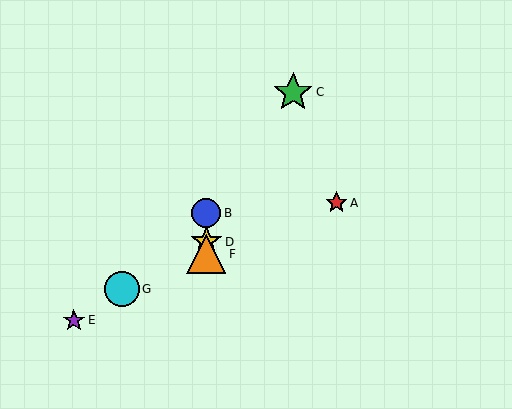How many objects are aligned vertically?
3 objects (B, D, F) are aligned vertically.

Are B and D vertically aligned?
Yes, both are at x≈206.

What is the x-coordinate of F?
Object F is at x≈206.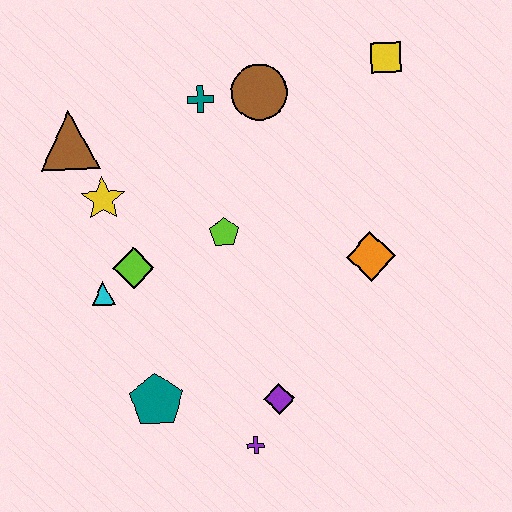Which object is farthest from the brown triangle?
The purple cross is farthest from the brown triangle.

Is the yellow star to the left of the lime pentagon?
Yes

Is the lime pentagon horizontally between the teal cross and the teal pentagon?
No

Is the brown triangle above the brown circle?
No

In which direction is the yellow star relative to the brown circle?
The yellow star is to the left of the brown circle.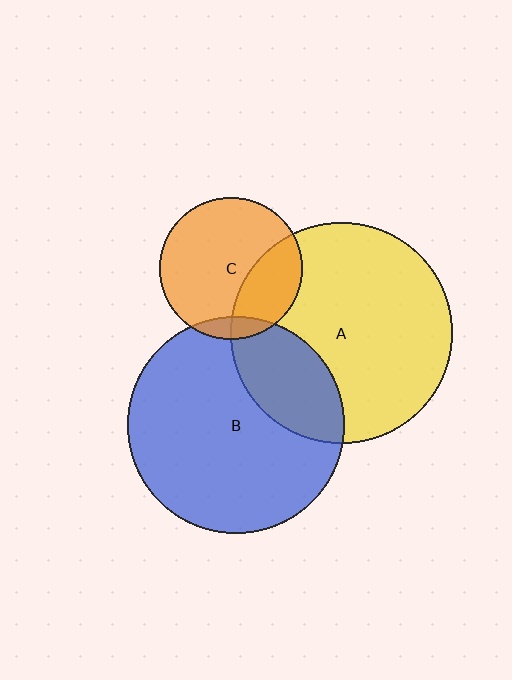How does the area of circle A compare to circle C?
Approximately 2.4 times.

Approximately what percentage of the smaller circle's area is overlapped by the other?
Approximately 10%.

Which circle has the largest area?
Circle A (yellow).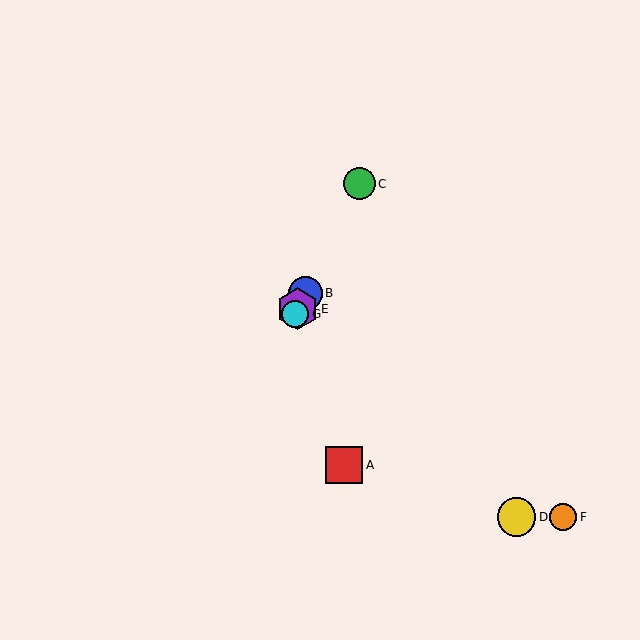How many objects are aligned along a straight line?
4 objects (B, C, E, G) are aligned along a straight line.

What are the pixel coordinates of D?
Object D is at (516, 517).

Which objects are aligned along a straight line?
Objects B, C, E, G are aligned along a straight line.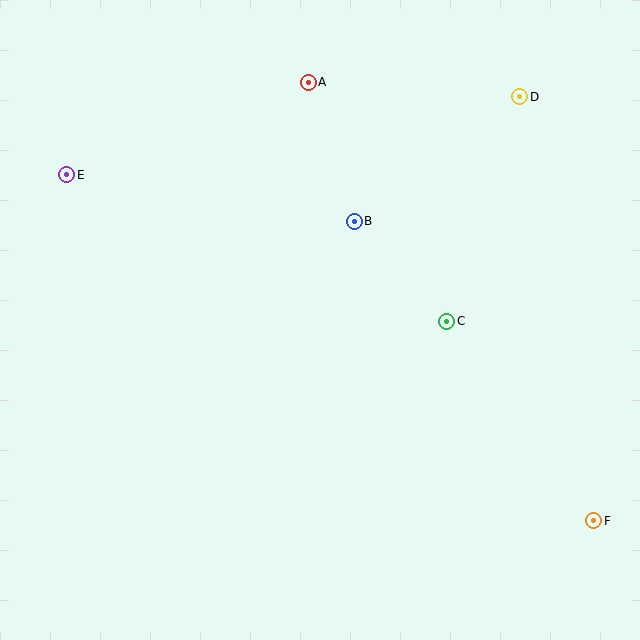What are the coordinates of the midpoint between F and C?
The midpoint between F and C is at (520, 421).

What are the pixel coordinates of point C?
Point C is at (447, 321).